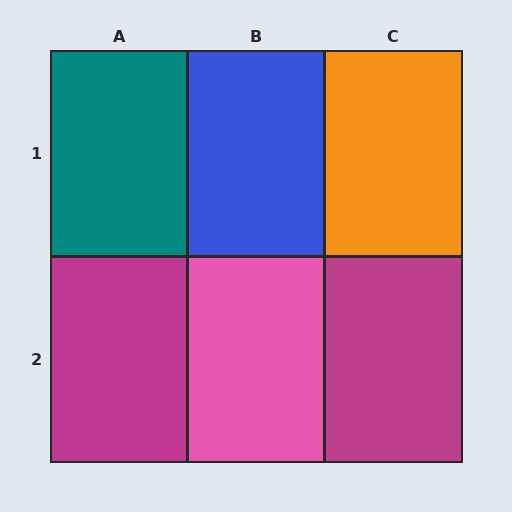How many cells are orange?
1 cell is orange.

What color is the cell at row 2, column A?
Magenta.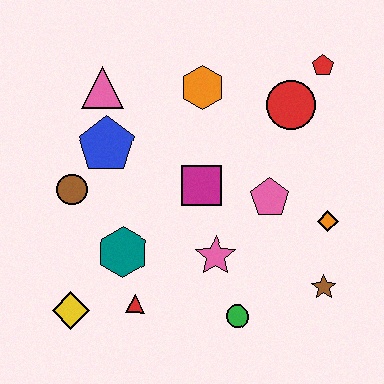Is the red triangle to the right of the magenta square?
No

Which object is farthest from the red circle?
The yellow diamond is farthest from the red circle.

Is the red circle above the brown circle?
Yes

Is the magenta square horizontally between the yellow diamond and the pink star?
Yes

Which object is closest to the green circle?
The pink star is closest to the green circle.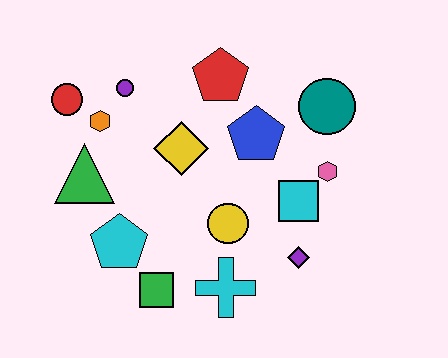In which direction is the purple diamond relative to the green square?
The purple diamond is to the right of the green square.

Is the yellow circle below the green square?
No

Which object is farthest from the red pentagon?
The green square is farthest from the red pentagon.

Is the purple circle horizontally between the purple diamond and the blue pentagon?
No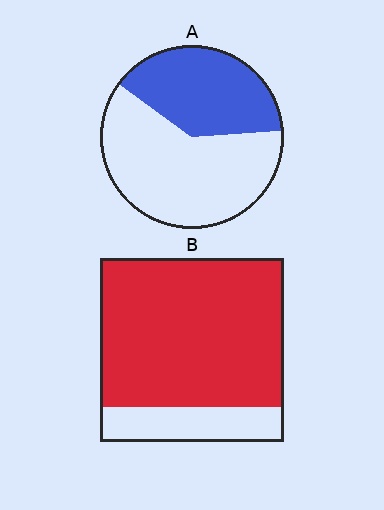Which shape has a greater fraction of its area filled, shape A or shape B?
Shape B.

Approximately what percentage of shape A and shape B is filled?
A is approximately 40% and B is approximately 80%.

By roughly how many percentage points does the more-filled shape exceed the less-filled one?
By roughly 40 percentage points (B over A).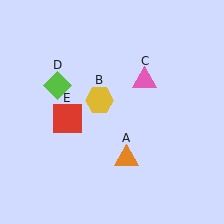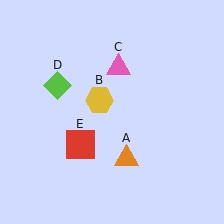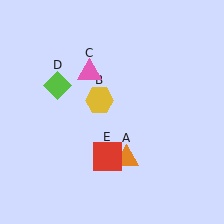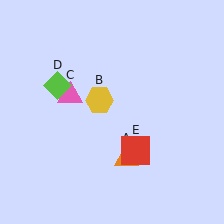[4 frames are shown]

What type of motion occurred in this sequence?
The pink triangle (object C), red square (object E) rotated counterclockwise around the center of the scene.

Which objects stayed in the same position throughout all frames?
Orange triangle (object A) and yellow hexagon (object B) and lime diamond (object D) remained stationary.